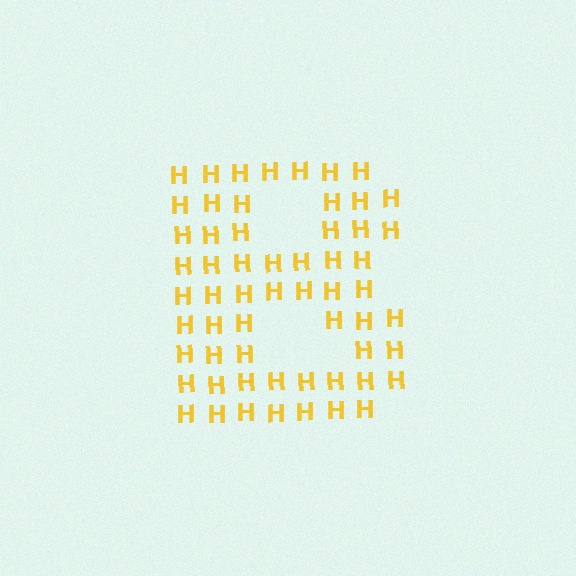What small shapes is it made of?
It is made of small letter H's.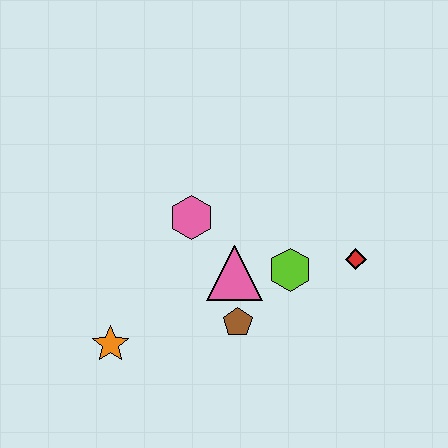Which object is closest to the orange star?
The brown pentagon is closest to the orange star.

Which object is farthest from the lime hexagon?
The orange star is farthest from the lime hexagon.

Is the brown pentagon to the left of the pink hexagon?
No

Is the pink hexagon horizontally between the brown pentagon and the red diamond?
No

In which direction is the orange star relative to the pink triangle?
The orange star is to the left of the pink triangle.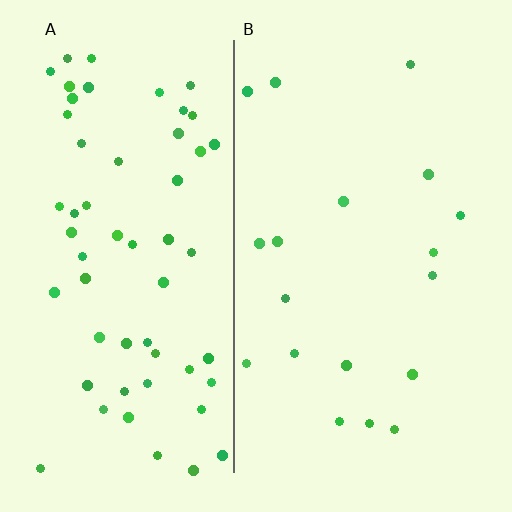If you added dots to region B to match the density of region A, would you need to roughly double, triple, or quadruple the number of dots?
Approximately triple.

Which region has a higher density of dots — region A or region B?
A (the left).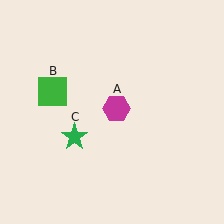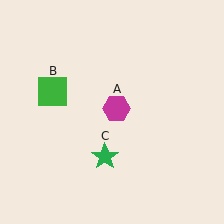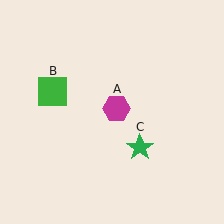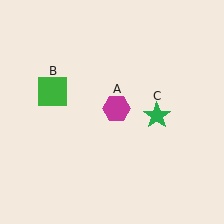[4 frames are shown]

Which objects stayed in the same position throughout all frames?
Magenta hexagon (object A) and green square (object B) remained stationary.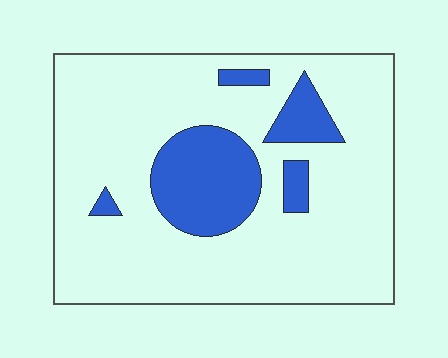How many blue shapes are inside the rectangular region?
5.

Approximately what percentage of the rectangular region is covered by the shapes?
Approximately 20%.